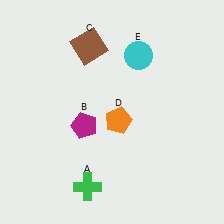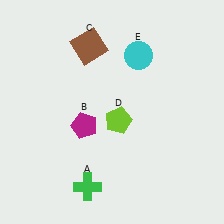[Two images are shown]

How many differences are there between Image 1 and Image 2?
There is 1 difference between the two images.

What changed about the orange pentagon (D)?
In Image 1, D is orange. In Image 2, it changed to lime.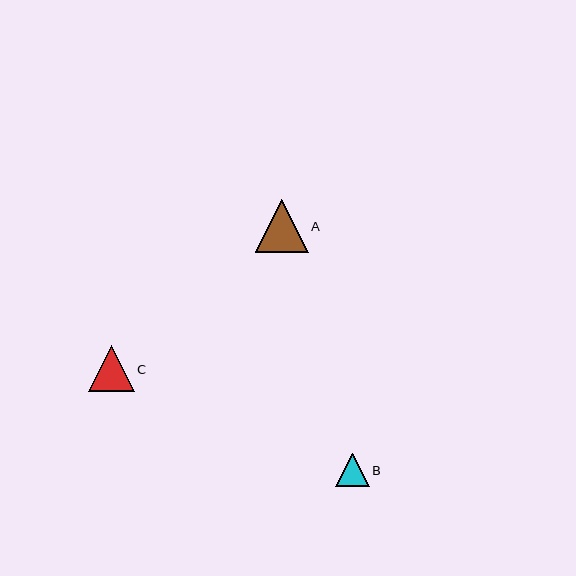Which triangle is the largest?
Triangle A is the largest with a size of approximately 53 pixels.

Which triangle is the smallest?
Triangle B is the smallest with a size of approximately 33 pixels.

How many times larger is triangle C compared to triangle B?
Triangle C is approximately 1.4 times the size of triangle B.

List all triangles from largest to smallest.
From largest to smallest: A, C, B.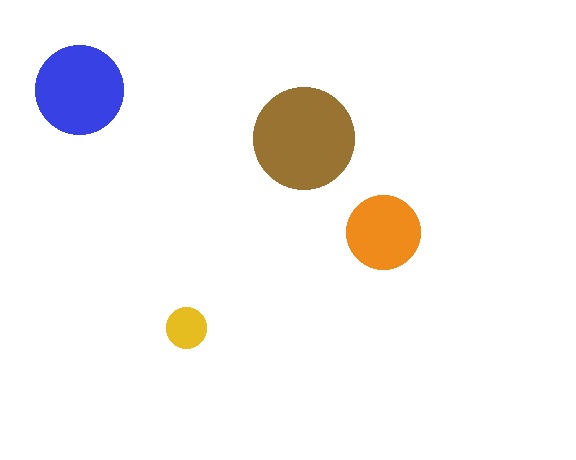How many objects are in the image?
There are 4 objects in the image.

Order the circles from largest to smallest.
the brown one, the blue one, the orange one, the yellow one.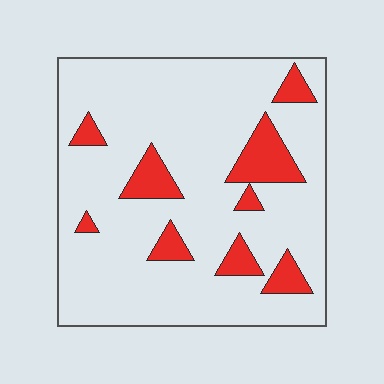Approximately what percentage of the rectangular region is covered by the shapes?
Approximately 15%.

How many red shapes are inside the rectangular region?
9.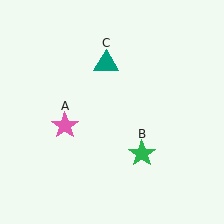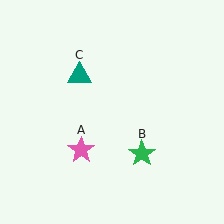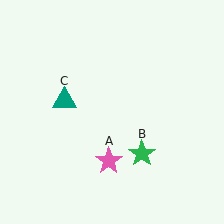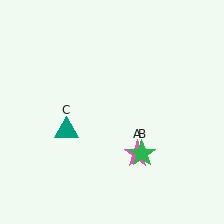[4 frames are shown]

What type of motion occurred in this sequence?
The pink star (object A), teal triangle (object C) rotated counterclockwise around the center of the scene.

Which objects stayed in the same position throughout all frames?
Green star (object B) remained stationary.